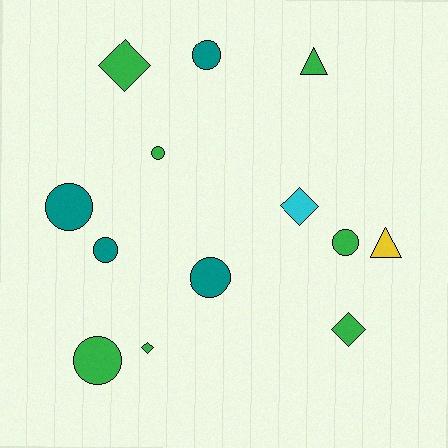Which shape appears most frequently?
Circle, with 7 objects.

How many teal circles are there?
There are 4 teal circles.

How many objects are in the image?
There are 13 objects.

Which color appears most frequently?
Green, with 7 objects.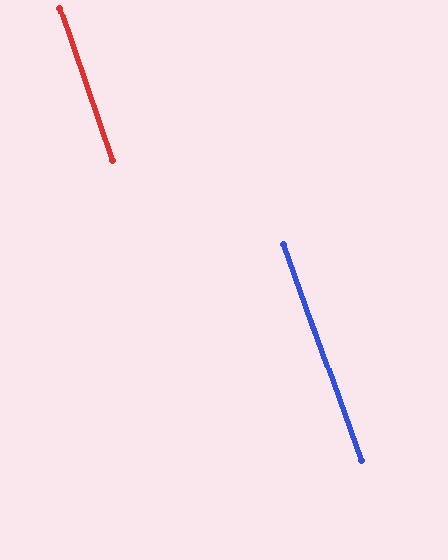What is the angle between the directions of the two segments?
Approximately 0 degrees.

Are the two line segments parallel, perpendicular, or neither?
Parallel — their directions differ by only 0.2°.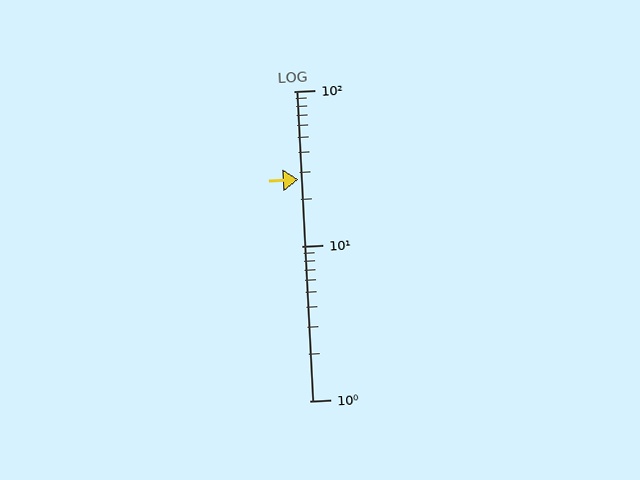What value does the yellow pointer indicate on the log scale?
The pointer indicates approximately 27.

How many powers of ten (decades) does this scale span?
The scale spans 2 decades, from 1 to 100.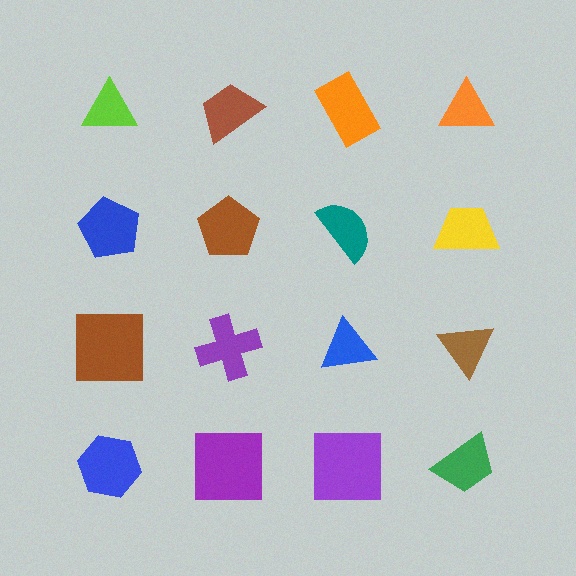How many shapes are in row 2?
4 shapes.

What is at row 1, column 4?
An orange triangle.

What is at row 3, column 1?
A brown square.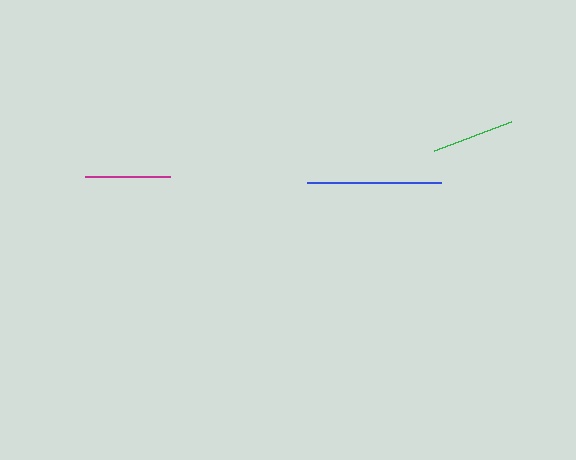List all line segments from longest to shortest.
From longest to shortest: blue, magenta, green.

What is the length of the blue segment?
The blue segment is approximately 134 pixels long.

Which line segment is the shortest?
The green line is the shortest at approximately 83 pixels.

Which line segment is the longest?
The blue line is the longest at approximately 134 pixels.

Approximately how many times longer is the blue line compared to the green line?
The blue line is approximately 1.6 times the length of the green line.